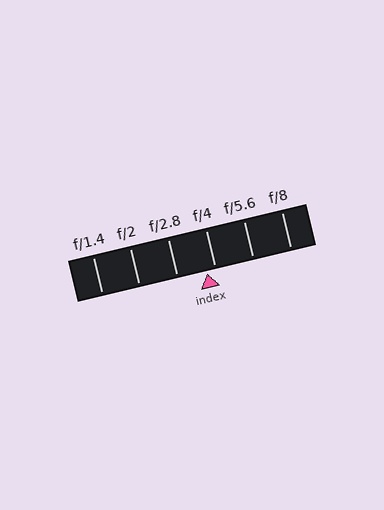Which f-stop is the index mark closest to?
The index mark is closest to f/4.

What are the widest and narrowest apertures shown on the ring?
The widest aperture shown is f/1.4 and the narrowest is f/8.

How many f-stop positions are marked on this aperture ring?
There are 6 f-stop positions marked.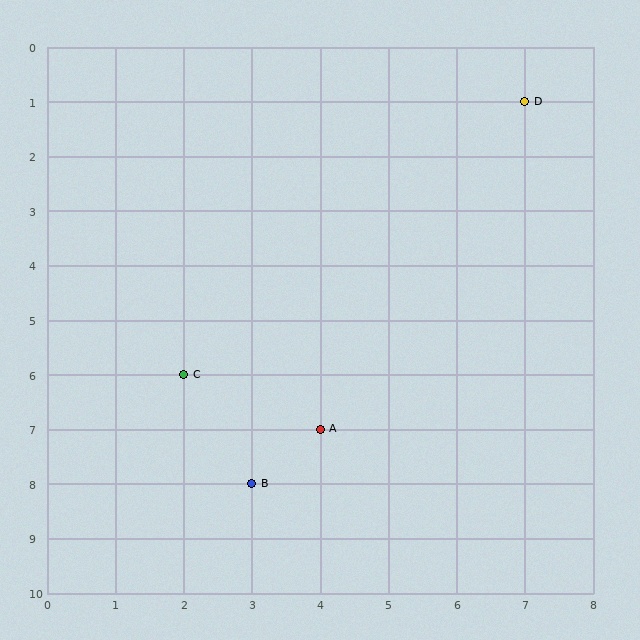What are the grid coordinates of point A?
Point A is at grid coordinates (4, 7).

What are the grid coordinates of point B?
Point B is at grid coordinates (3, 8).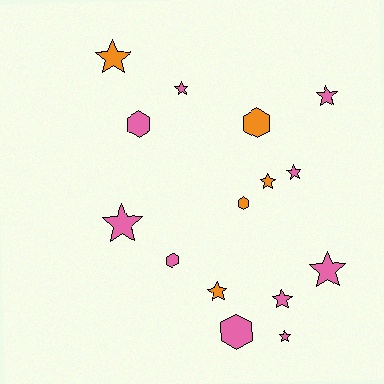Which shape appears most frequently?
Star, with 10 objects.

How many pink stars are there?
There are 7 pink stars.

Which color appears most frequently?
Pink, with 10 objects.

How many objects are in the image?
There are 15 objects.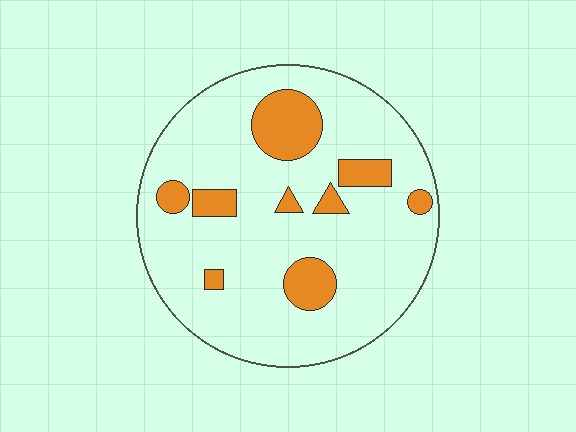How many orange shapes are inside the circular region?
9.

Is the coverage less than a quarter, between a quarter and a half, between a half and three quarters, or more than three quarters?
Less than a quarter.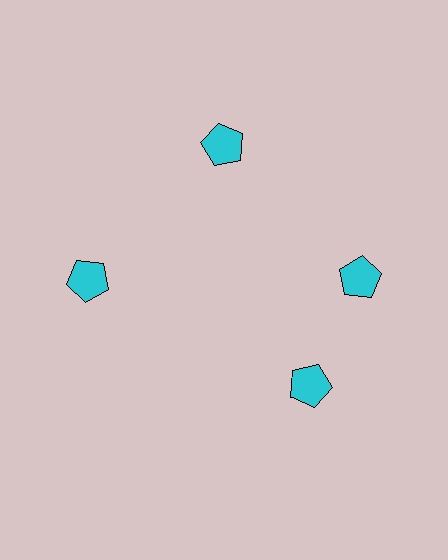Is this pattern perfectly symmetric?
No. The 4 cyan pentagons are arranged in a ring, but one element near the 6 o'clock position is rotated out of alignment along the ring, breaking the 4-fold rotational symmetry.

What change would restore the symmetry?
The symmetry would be restored by rotating it back into even spacing with its neighbors so that all 4 pentagons sit at equal angles and equal distance from the center.